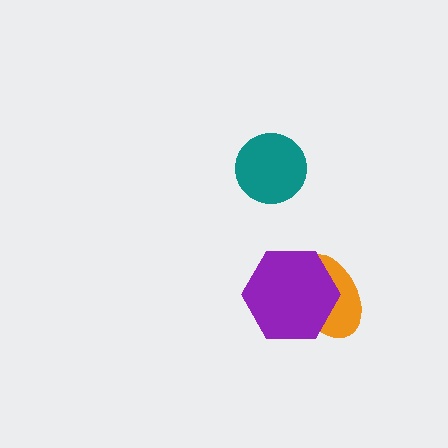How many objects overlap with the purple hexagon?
1 object overlaps with the purple hexagon.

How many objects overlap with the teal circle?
0 objects overlap with the teal circle.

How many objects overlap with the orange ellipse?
1 object overlaps with the orange ellipse.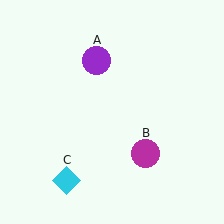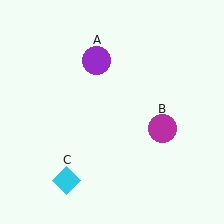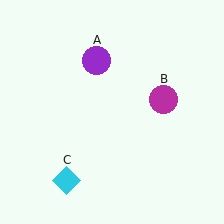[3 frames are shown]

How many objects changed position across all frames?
1 object changed position: magenta circle (object B).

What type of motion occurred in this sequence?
The magenta circle (object B) rotated counterclockwise around the center of the scene.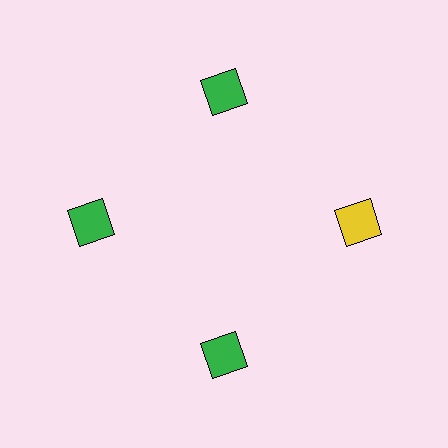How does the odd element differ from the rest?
It has a different color: yellow instead of green.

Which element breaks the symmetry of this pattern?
The yellow square at roughly the 3 o'clock position breaks the symmetry. All other shapes are green squares.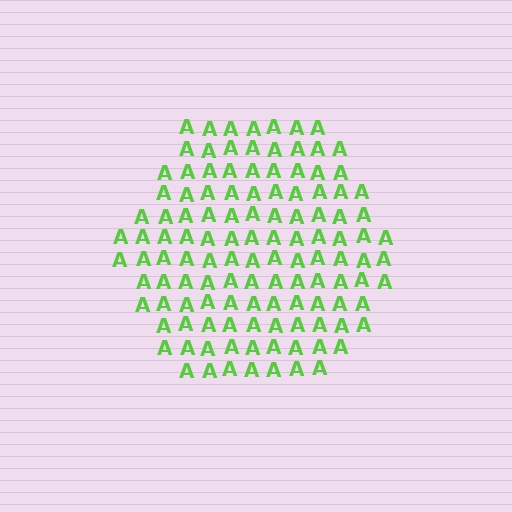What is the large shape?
The large shape is a hexagon.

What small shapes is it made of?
It is made of small letter A's.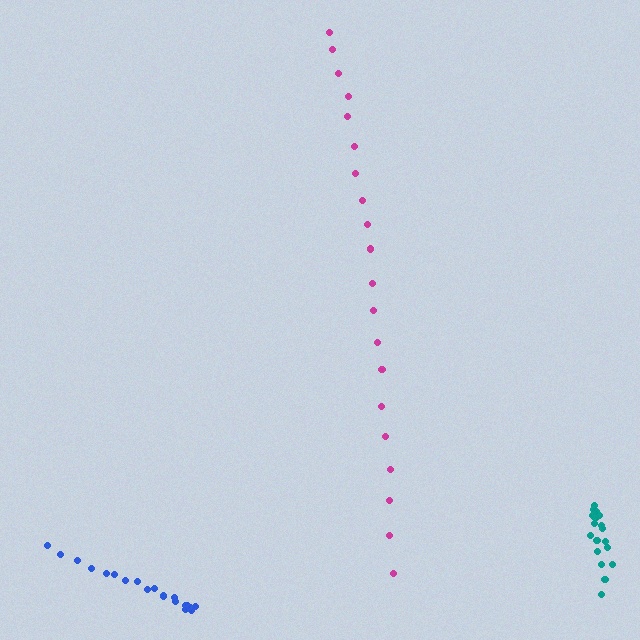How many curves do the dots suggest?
There are 3 distinct paths.